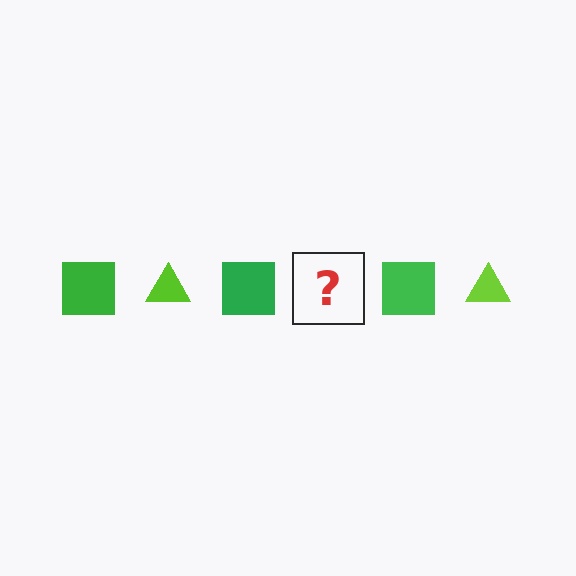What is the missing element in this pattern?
The missing element is a lime triangle.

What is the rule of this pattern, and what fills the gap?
The rule is that the pattern alternates between green square and lime triangle. The gap should be filled with a lime triangle.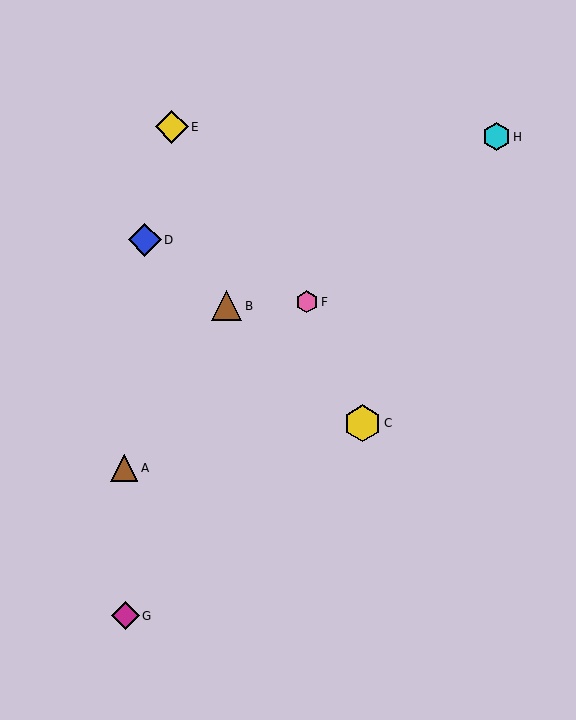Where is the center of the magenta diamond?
The center of the magenta diamond is at (125, 616).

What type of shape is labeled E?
Shape E is a yellow diamond.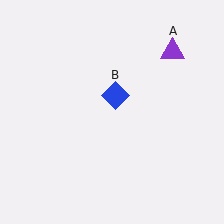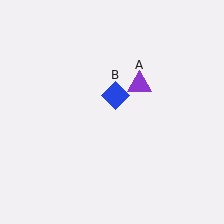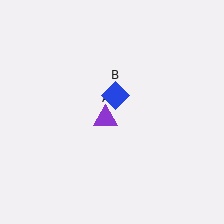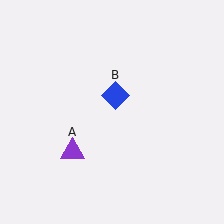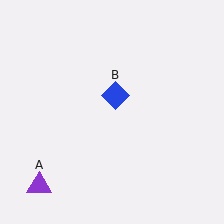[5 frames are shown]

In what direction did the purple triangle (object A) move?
The purple triangle (object A) moved down and to the left.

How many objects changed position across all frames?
1 object changed position: purple triangle (object A).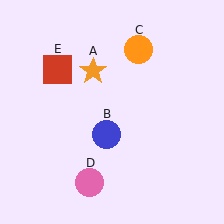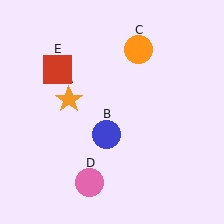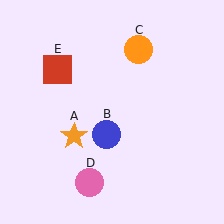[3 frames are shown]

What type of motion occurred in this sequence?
The orange star (object A) rotated counterclockwise around the center of the scene.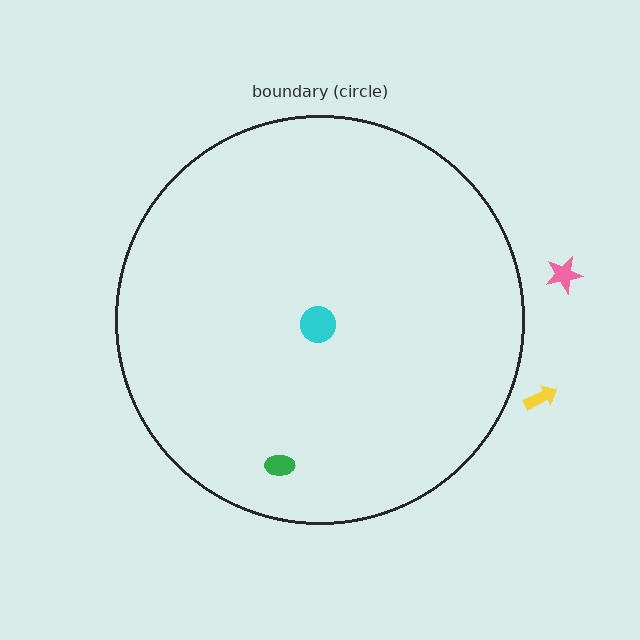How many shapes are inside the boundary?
2 inside, 2 outside.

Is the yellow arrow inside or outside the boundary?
Outside.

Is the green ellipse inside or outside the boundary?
Inside.